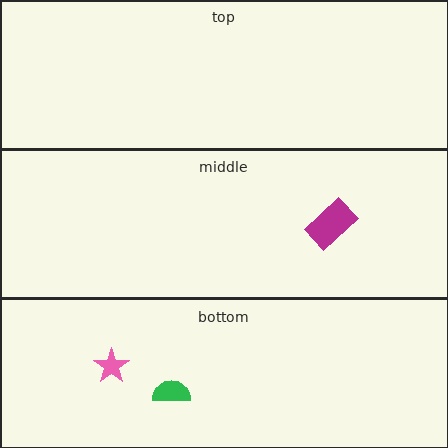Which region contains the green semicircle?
The bottom region.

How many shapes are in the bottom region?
2.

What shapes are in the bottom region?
The green semicircle, the pink star.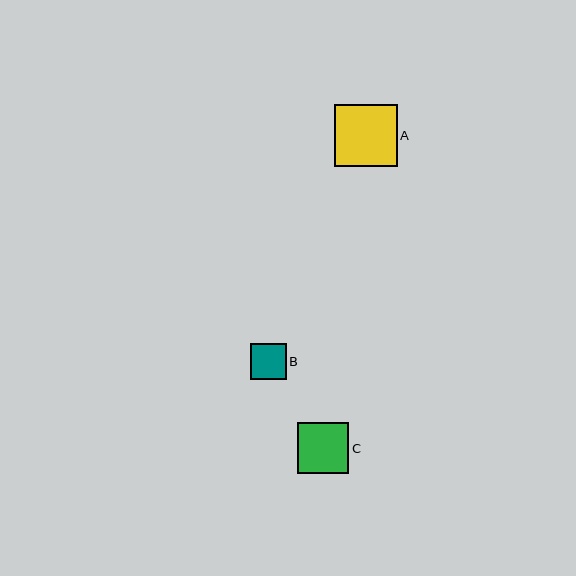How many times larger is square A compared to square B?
Square A is approximately 1.7 times the size of square B.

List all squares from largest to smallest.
From largest to smallest: A, C, B.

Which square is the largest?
Square A is the largest with a size of approximately 63 pixels.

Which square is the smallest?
Square B is the smallest with a size of approximately 36 pixels.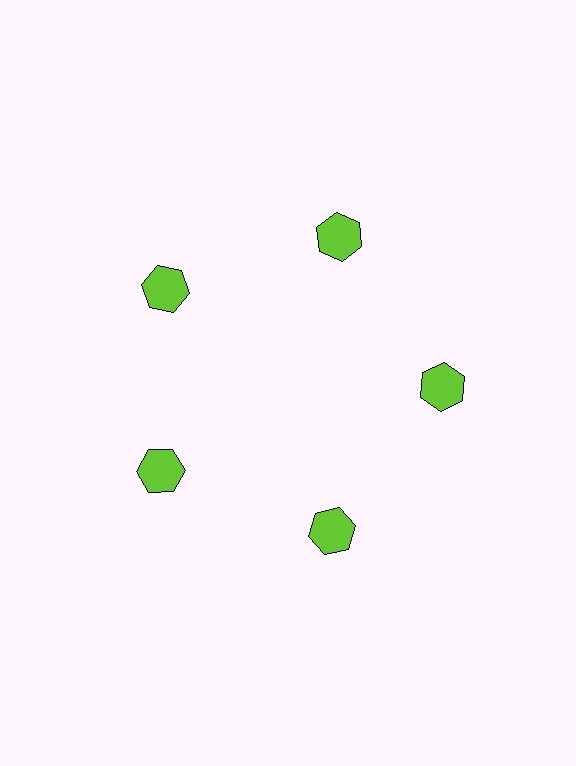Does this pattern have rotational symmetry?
Yes, this pattern has 5-fold rotational symmetry. It looks the same after rotating 72 degrees around the center.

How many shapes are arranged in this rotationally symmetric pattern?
There are 5 shapes, arranged in 5 groups of 1.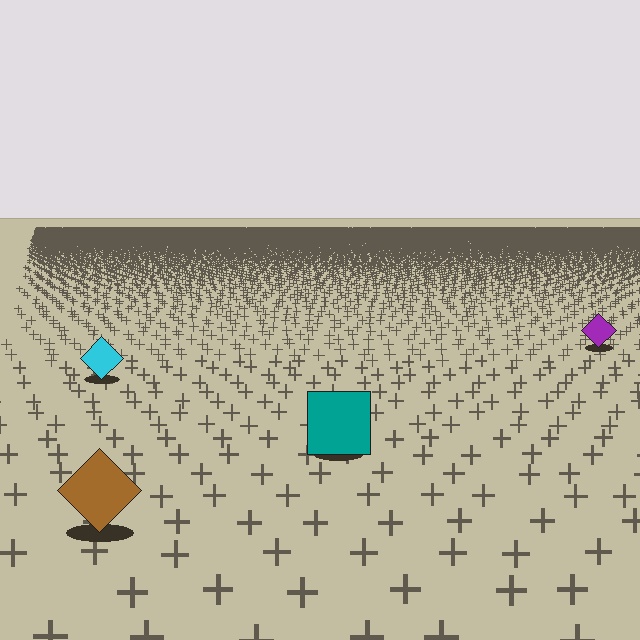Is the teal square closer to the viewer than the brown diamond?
No. The brown diamond is closer — you can tell from the texture gradient: the ground texture is coarser near it.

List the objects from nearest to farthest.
From nearest to farthest: the brown diamond, the teal square, the cyan diamond, the purple diamond.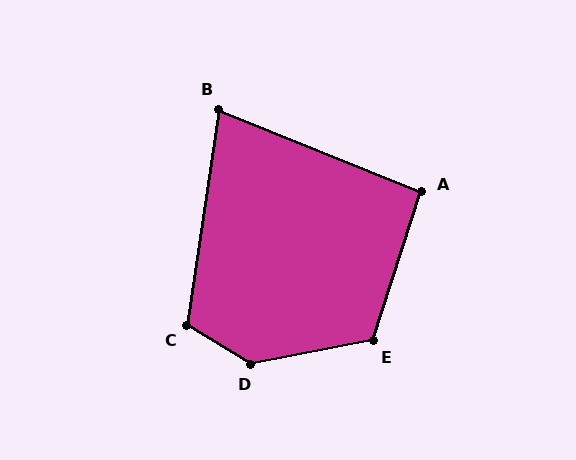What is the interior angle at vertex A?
Approximately 94 degrees (approximately right).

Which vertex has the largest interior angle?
D, at approximately 138 degrees.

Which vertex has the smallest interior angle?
B, at approximately 76 degrees.